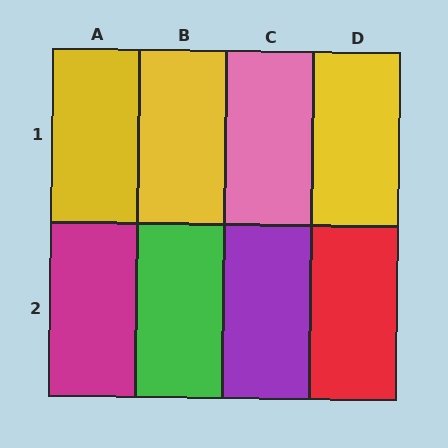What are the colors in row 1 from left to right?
Yellow, yellow, pink, yellow.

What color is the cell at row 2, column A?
Magenta.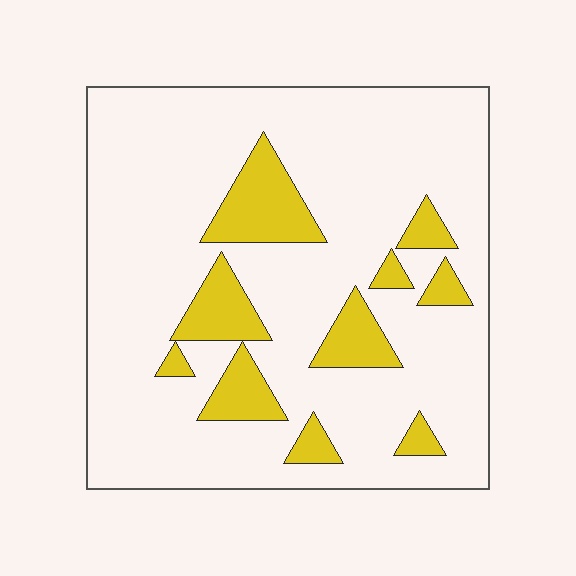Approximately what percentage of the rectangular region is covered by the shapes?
Approximately 15%.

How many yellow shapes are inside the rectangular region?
10.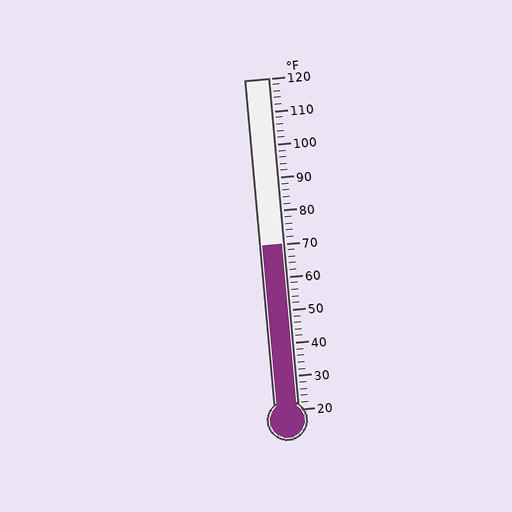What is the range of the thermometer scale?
The thermometer scale ranges from 20°F to 120°F.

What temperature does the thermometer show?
The thermometer shows approximately 70°F.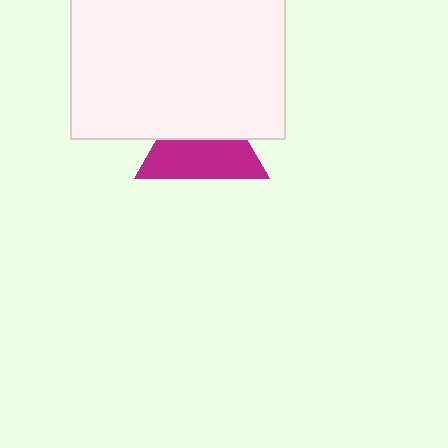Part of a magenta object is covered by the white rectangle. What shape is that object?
It is a triangle.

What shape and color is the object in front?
The object in front is a white rectangle.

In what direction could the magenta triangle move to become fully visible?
The magenta triangle could move down. That would shift it out from behind the white rectangle entirely.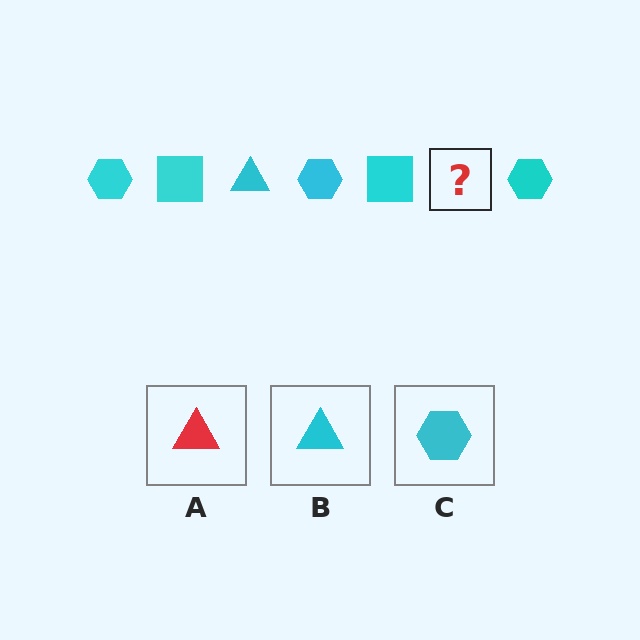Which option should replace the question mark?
Option B.